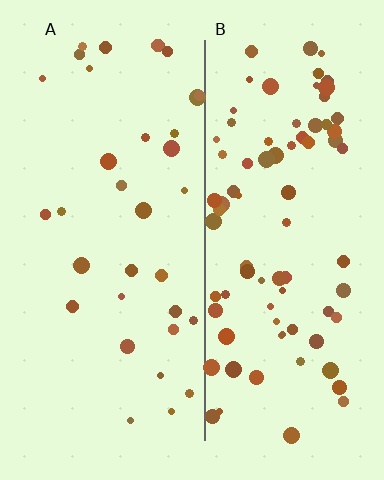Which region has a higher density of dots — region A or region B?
B (the right).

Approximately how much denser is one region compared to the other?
Approximately 2.5× — region B over region A.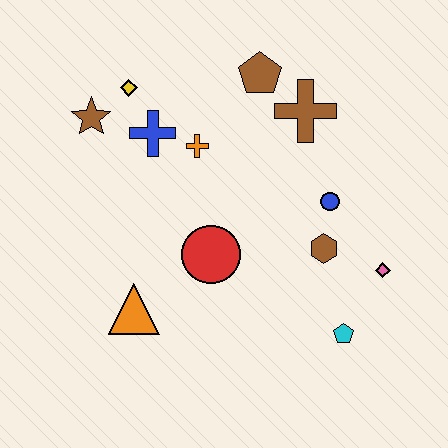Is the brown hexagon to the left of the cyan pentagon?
Yes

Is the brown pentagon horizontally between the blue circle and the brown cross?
No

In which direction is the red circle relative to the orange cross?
The red circle is below the orange cross.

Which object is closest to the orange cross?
The blue cross is closest to the orange cross.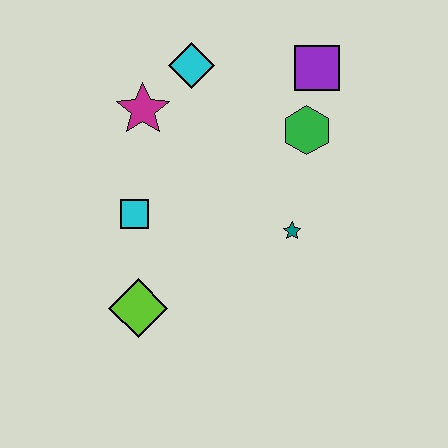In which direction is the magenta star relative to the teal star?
The magenta star is to the left of the teal star.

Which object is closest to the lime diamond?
The cyan square is closest to the lime diamond.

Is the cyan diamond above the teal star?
Yes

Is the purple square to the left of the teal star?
No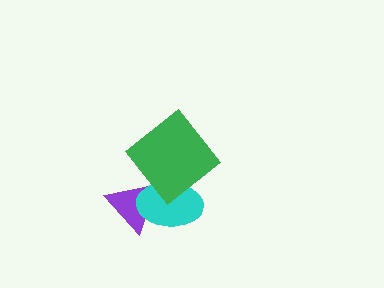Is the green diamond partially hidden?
No, no other shape covers it.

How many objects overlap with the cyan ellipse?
2 objects overlap with the cyan ellipse.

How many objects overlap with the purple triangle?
2 objects overlap with the purple triangle.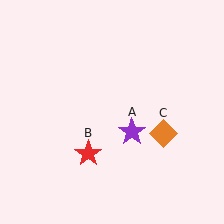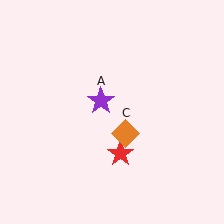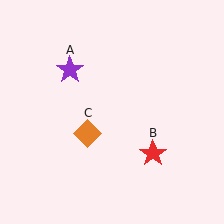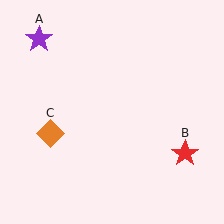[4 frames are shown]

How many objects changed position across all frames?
3 objects changed position: purple star (object A), red star (object B), orange diamond (object C).